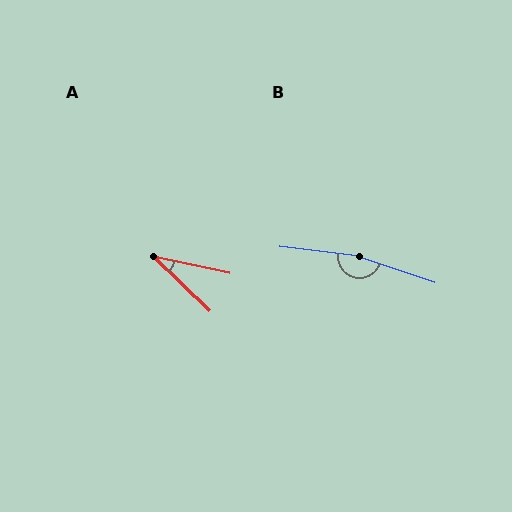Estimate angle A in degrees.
Approximately 32 degrees.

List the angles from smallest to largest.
A (32°), B (168°).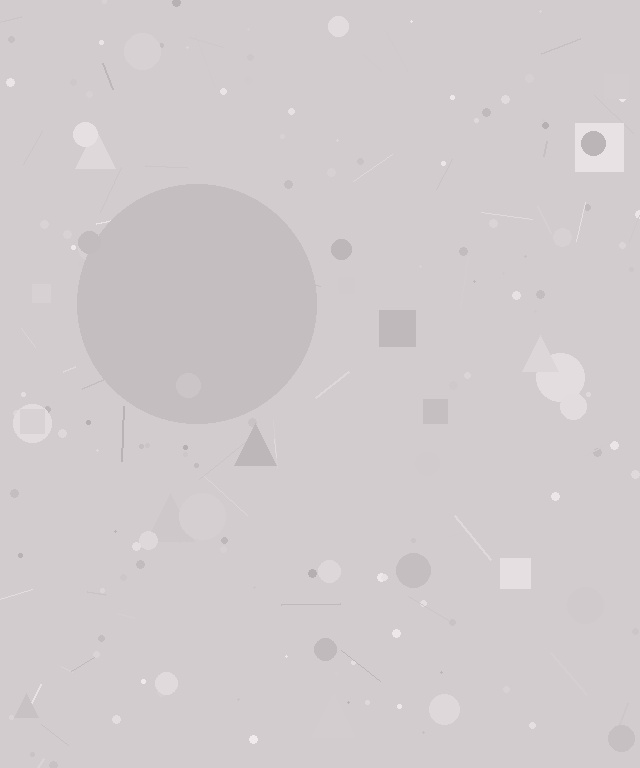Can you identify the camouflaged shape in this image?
The camouflaged shape is a circle.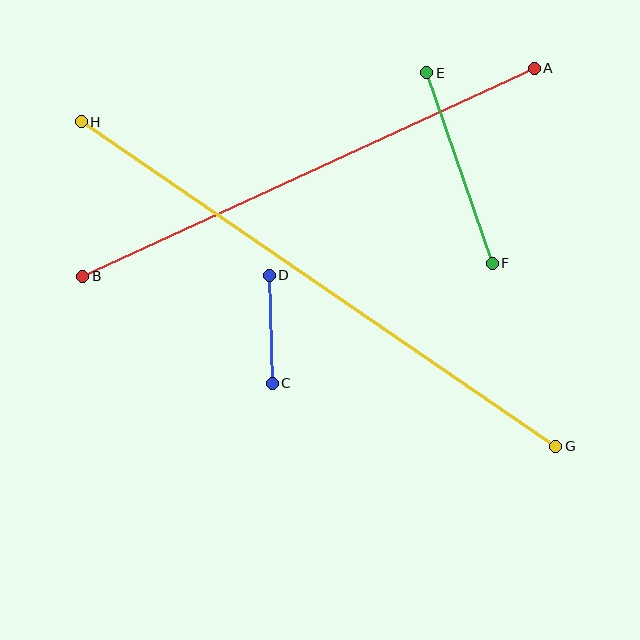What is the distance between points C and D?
The distance is approximately 108 pixels.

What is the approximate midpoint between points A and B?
The midpoint is at approximately (308, 172) pixels.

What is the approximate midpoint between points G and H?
The midpoint is at approximately (318, 284) pixels.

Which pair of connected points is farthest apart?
Points G and H are farthest apart.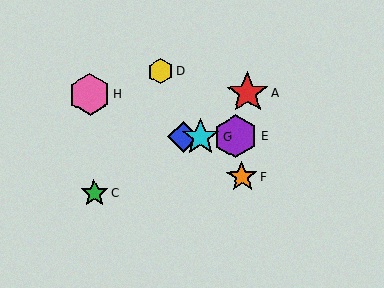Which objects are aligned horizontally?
Objects B, E, G are aligned horizontally.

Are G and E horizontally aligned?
Yes, both are at y≈137.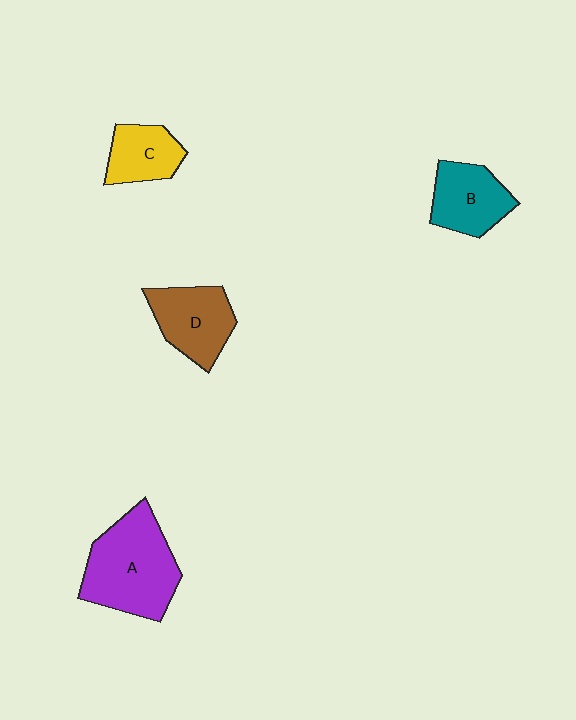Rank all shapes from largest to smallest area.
From largest to smallest: A (purple), D (brown), B (teal), C (yellow).